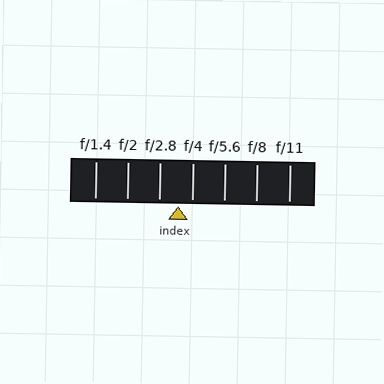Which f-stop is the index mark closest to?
The index mark is closest to f/4.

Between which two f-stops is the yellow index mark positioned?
The index mark is between f/2.8 and f/4.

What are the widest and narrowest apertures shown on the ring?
The widest aperture shown is f/1.4 and the narrowest is f/11.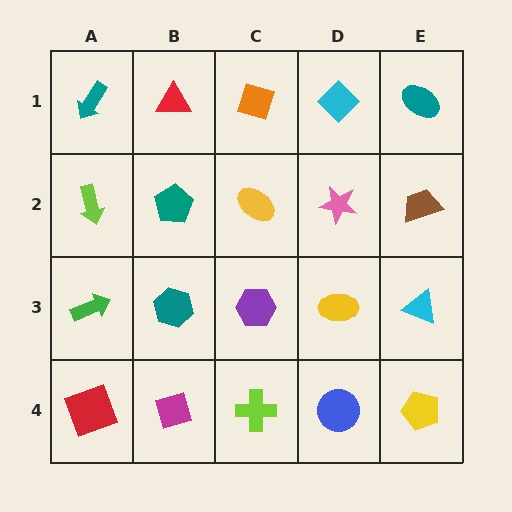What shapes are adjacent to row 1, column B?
A teal pentagon (row 2, column B), a teal arrow (row 1, column A), an orange diamond (row 1, column C).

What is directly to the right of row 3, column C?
A yellow ellipse.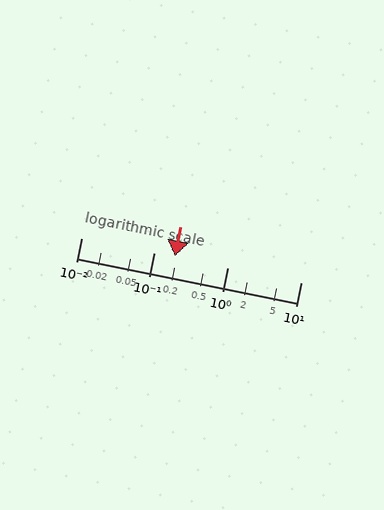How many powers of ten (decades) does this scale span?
The scale spans 3 decades, from 0.01 to 10.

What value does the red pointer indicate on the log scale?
The pointer indicates approximately 0.19.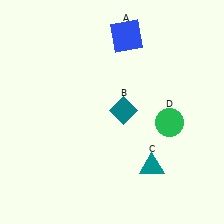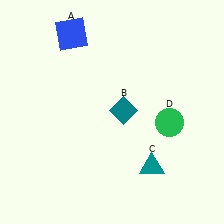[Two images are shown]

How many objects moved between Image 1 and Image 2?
1 object moved between the two images.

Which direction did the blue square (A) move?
The blue square (A) moved left.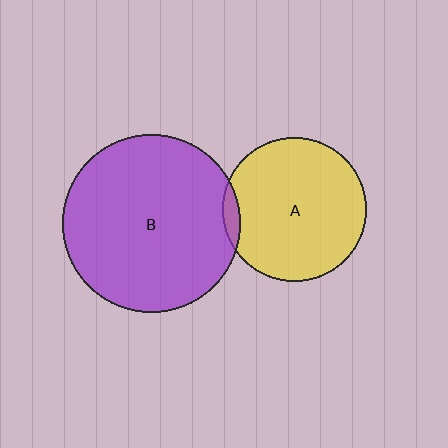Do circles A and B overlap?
Yes.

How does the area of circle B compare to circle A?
Approximately 1.5 times.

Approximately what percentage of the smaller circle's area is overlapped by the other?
Approximately 5%.